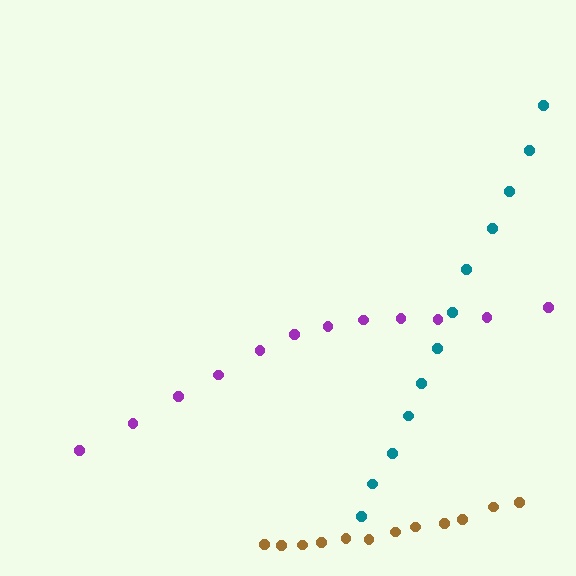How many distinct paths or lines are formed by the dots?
There are 3 distinct paths.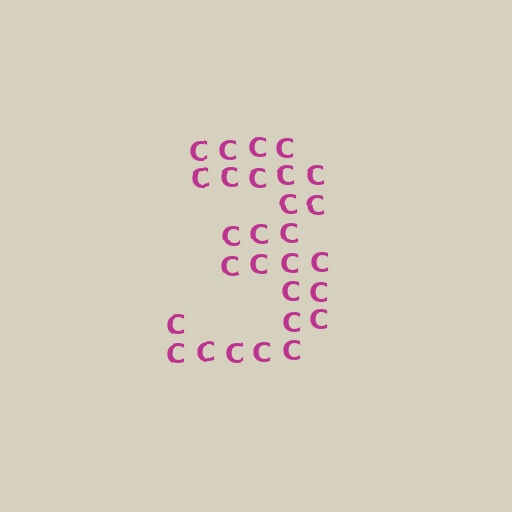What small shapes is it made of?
It is made of small letter C's.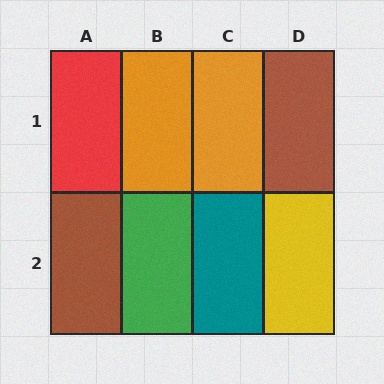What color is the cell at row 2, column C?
Teal.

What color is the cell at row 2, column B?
Green.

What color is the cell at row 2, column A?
Brown.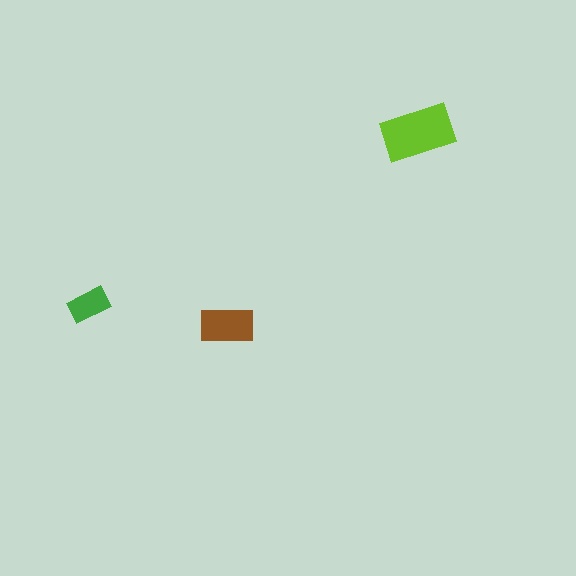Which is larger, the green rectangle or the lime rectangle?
The lime one.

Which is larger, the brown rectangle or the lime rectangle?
The lime one.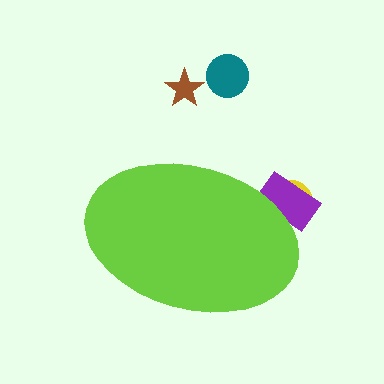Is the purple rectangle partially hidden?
Yes, the purple rectangle is partially hidden behind the lime ellipse.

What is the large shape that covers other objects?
A lime ellipse.